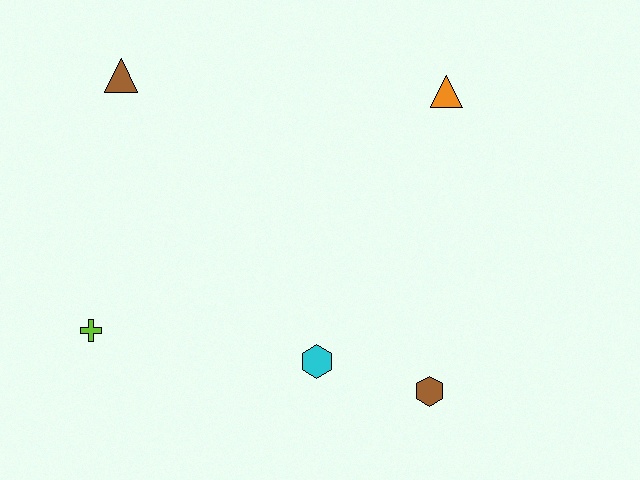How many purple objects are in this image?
There are no purple objects.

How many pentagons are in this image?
There are no pentagons.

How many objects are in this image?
There are 5 objects.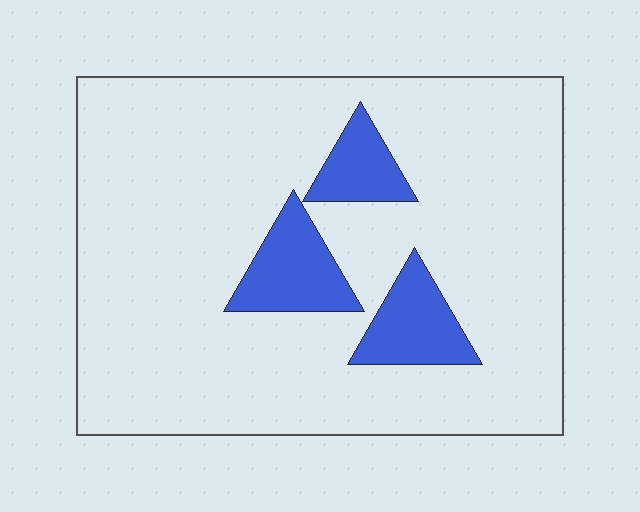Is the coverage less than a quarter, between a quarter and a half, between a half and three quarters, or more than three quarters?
Less than a quarter.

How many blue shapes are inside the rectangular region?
3.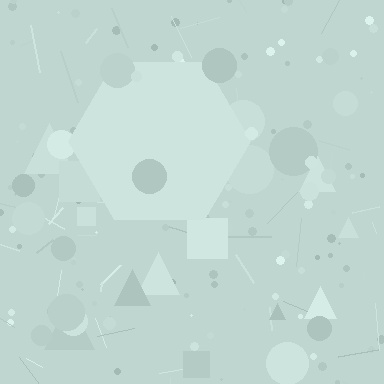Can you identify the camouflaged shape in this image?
The camouflaged shape is a hexagon.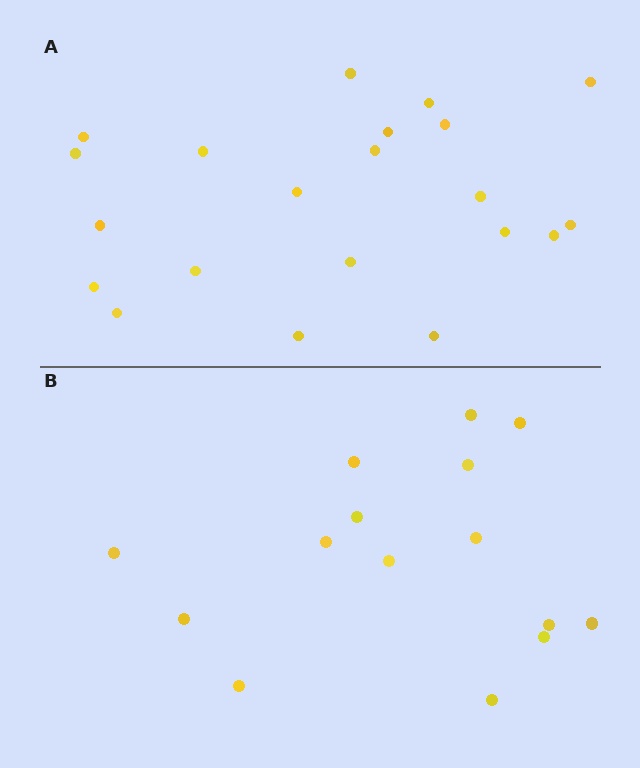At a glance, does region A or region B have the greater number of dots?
Region A (the top region) has more dots.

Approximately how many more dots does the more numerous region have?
Region A has about 6 more dots than region B.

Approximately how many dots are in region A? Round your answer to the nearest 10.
About 20 dots. (The exact count is 21, which rounds to 20.)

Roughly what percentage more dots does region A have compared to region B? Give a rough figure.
About 40% more.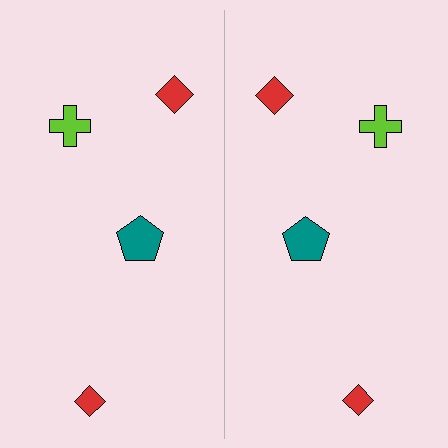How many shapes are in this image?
There are 8 shapes in this image.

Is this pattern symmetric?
Yes, this pattern has bilateral (reflection) symmetry.